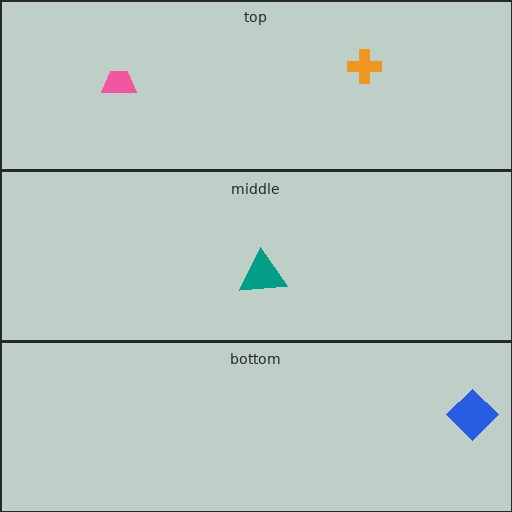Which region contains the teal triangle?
The middle region.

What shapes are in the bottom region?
The blue diamond.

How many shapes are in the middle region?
1.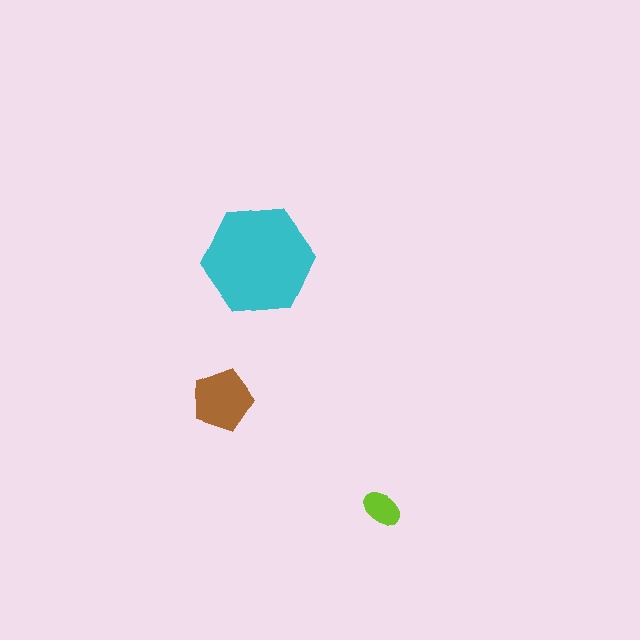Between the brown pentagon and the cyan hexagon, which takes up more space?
The cyan hexagon.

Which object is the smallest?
The lime ellipse.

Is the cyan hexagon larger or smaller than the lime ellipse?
Larger.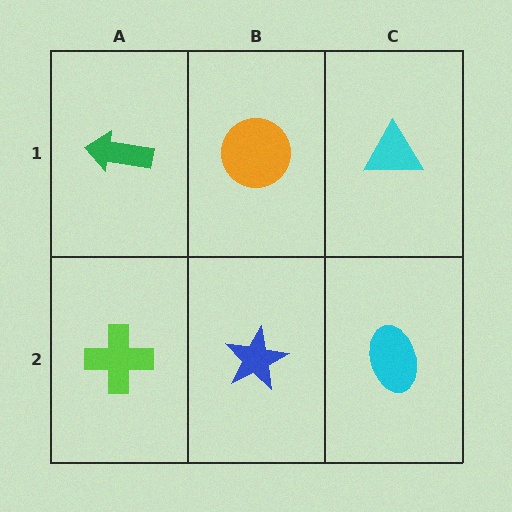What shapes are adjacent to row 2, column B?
An orange circle (row 1, column B), a lime cross (row 2, column A), a cyan ellipse (row 2, column C).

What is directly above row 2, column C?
A cyan triangle.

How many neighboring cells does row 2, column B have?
3.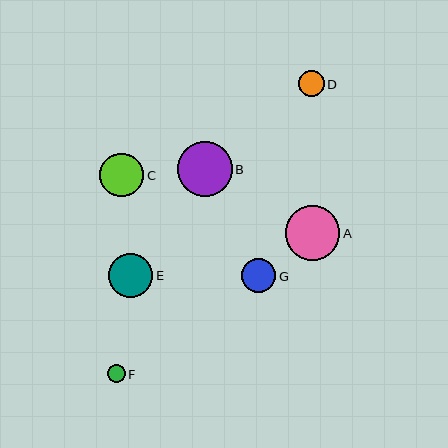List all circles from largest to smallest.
From largest to smallest: B, A, E, C, G, D, F.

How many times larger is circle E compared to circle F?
Circle E is approximately 2.4 times the size of circle F.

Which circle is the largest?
Circle B is the largest with a size of approximately 55 pixels.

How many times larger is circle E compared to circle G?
Circle E is approximately 1.3 times the size of circle G.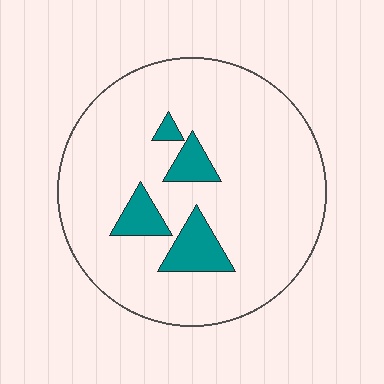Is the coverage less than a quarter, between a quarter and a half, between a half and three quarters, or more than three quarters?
Less than a quarter.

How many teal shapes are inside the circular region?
4.